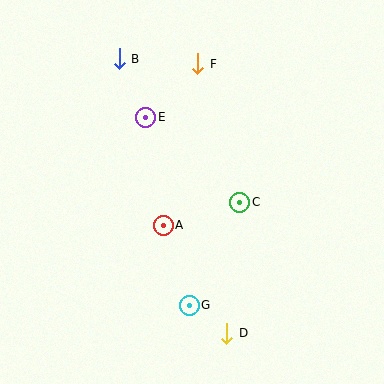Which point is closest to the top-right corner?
Point F is closest to the top-right corner.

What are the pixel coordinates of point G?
Point G is at (189, 305).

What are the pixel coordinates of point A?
Point A is at (163, 225).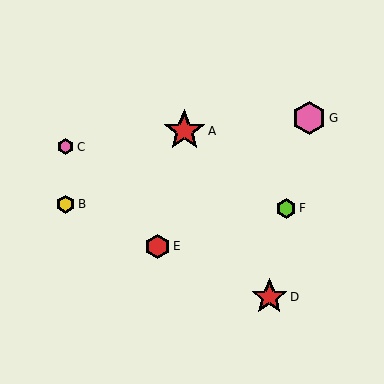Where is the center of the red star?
The center of the red star is at (184, 131).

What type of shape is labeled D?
Shape D is a red star.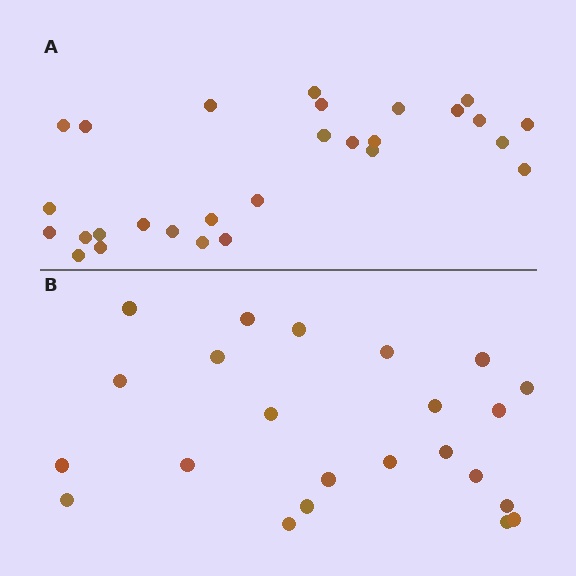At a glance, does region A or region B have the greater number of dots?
Region A (the top region) has more dots.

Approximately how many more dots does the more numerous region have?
Region A has about 5 more dots than region B.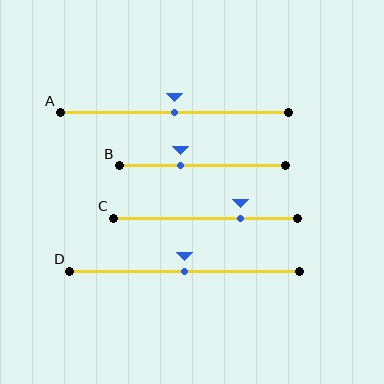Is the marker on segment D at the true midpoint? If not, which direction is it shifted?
Yes, the marker on segment D is at the true midpoint.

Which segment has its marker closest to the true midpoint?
Segment A has its marker closest to the true midpoint.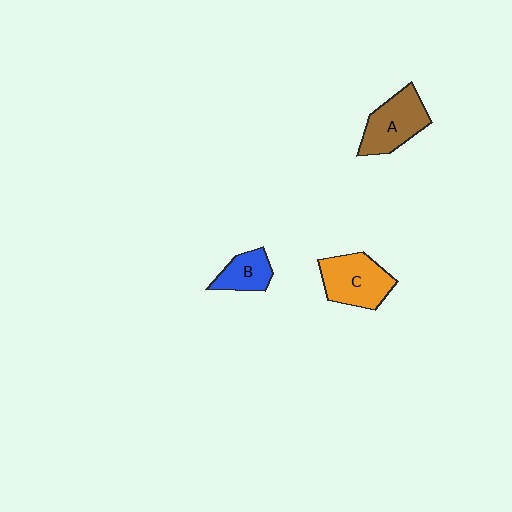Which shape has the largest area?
Shape C (orange).